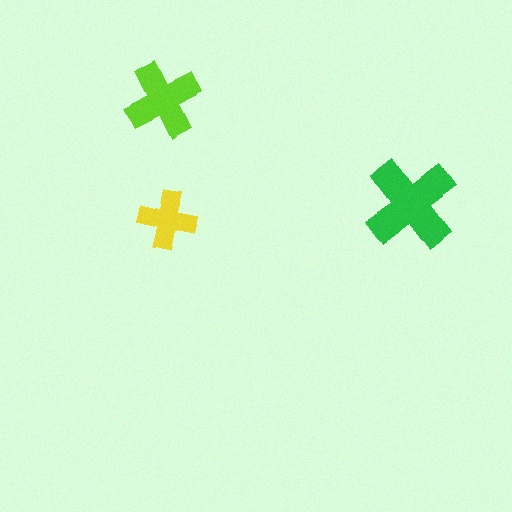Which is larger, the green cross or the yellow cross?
The green one.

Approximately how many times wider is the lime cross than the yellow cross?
About 1.5 times wider.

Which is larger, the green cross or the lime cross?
The green one.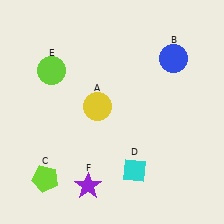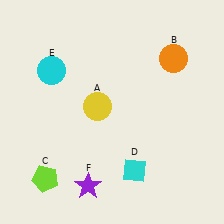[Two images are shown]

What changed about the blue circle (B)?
In Image 1, B is blue. In Image 2, it changed to orange.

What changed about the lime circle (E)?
In Image 1, E is lime. In Image 2, it changed to cyan.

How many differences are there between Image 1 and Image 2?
There are 2 differences between the two images.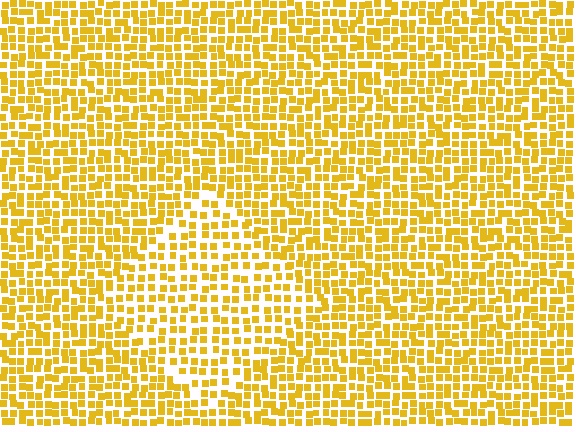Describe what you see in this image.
The image contains small yellow elements arranged at two different densities. A diamond-shaped region is visible where the elements are less densely packed than the surrounding area.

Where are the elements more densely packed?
The elements are more densely packed outside the diamond boundary.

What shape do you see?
I see a diamond.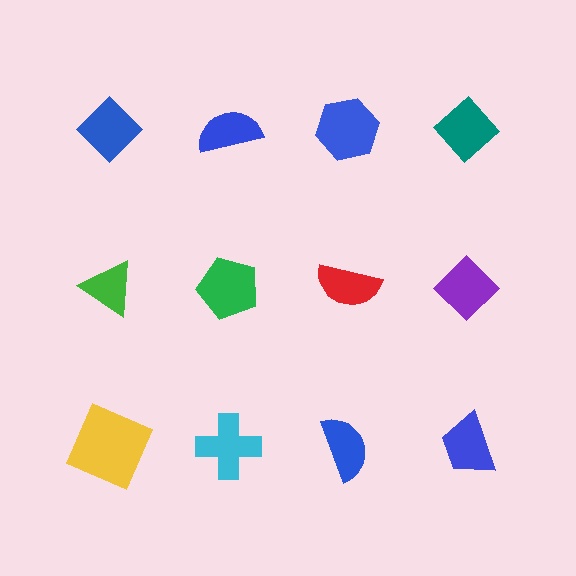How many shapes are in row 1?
4 shapes.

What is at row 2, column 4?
A purple diamond.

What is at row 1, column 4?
A teal diamond.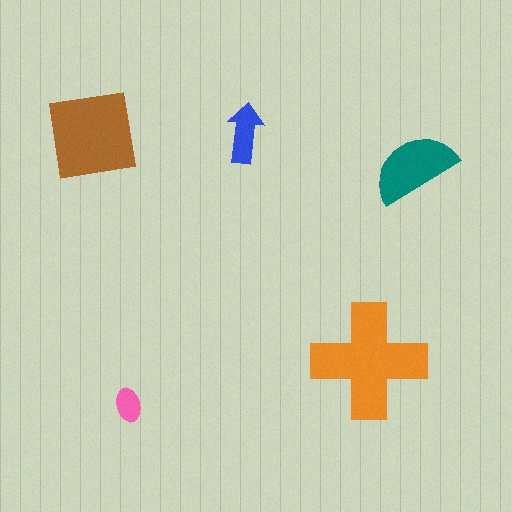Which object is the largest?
The orange cross.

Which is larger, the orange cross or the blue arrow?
The orange cross.